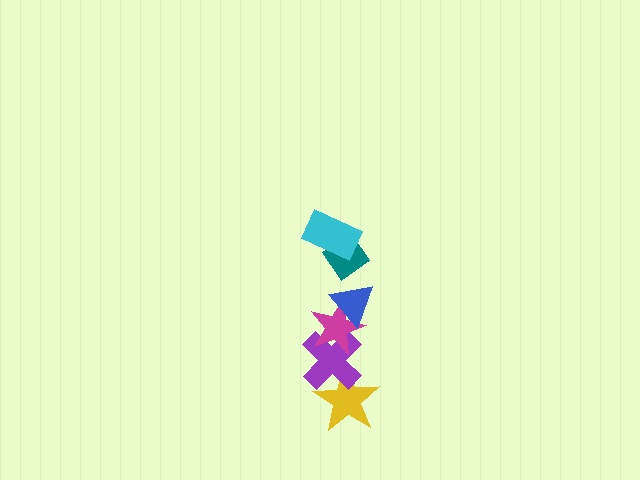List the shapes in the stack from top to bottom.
From top to bottom: the cyan rectangle, the teal diamond, the blue triangle, the magenta star, the purple cross, the yellow star.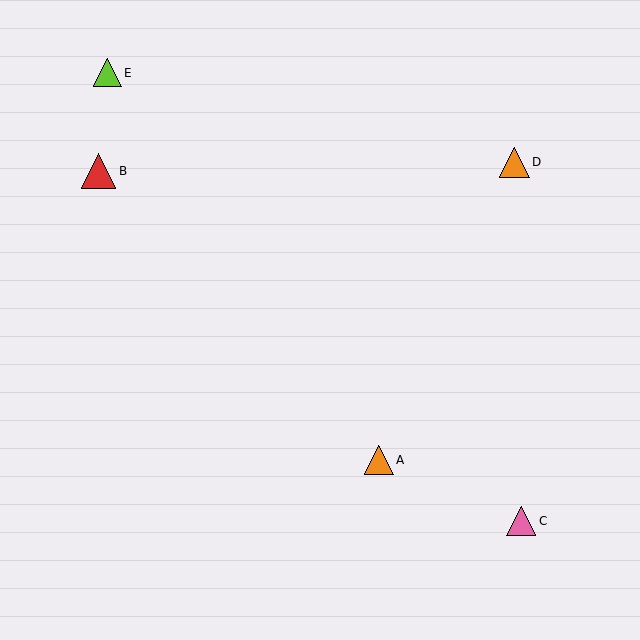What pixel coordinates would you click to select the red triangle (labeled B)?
Click at (99, 171) to select the red triangle B.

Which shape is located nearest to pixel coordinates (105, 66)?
The lime triangle (labeled E) at (107, 73) is nearest to that location.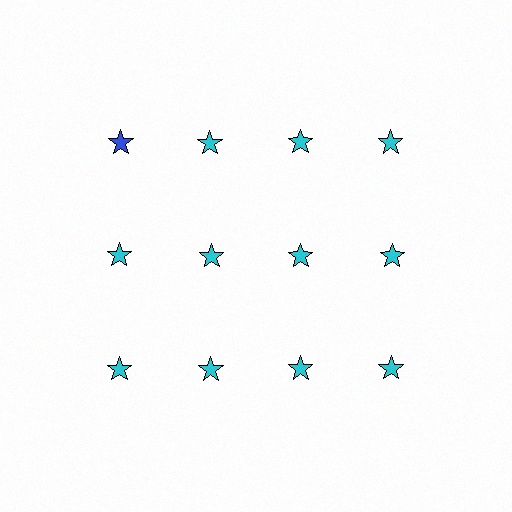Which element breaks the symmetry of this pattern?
The blue star in the top row, leftmost column breaks the symmetry. All other shapes are cyan stars.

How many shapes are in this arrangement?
There are 12 shapes arranged in a grid pattern.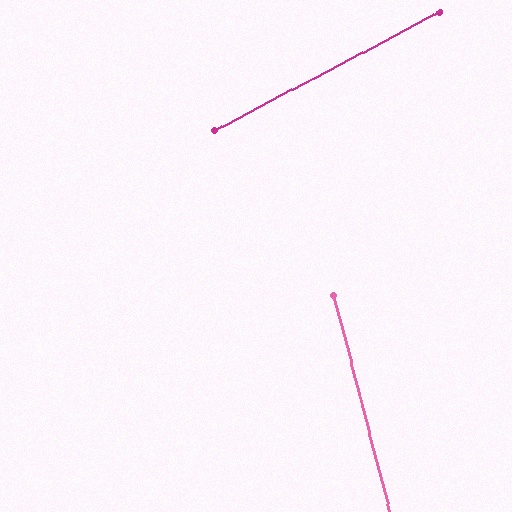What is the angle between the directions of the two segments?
Approximately 77 degrees.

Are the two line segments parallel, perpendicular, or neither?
Neither parallel nor perpendicular — they differ by about 77°.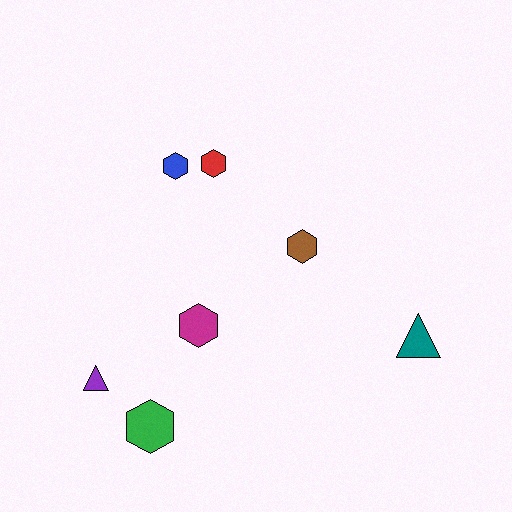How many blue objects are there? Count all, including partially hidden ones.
There is 1 blue object.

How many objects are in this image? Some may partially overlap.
There are 7 objects.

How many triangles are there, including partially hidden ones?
There are 2 triangles.